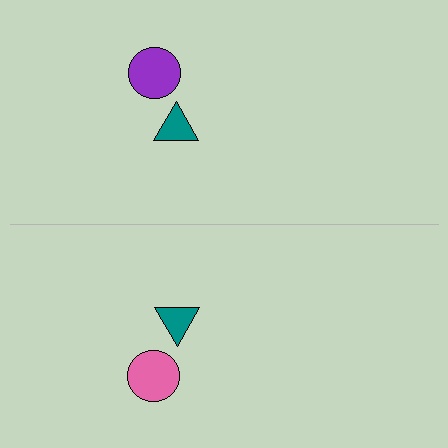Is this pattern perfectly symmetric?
No, the pattern is not perfectly symmetric. The pink circle on the bottom side breaks the symmetry — its mirror counterpart is purple.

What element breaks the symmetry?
The pink circle on the bottom side breaks the symmetry — its mirror counterpart is purple.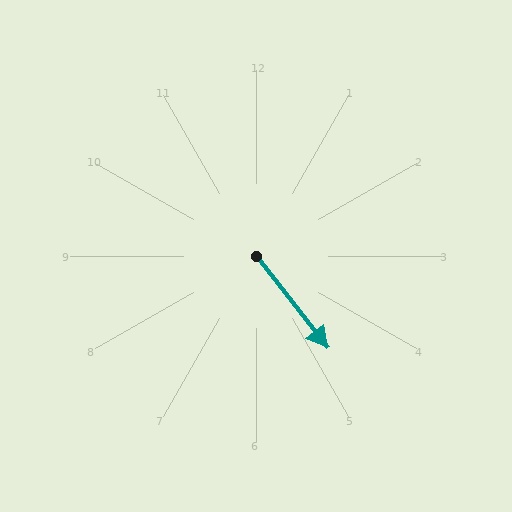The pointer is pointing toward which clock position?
Roughly 5 o'clock.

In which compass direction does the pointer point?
Southeast.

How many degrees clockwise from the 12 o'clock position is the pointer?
Approximately 142 degrees.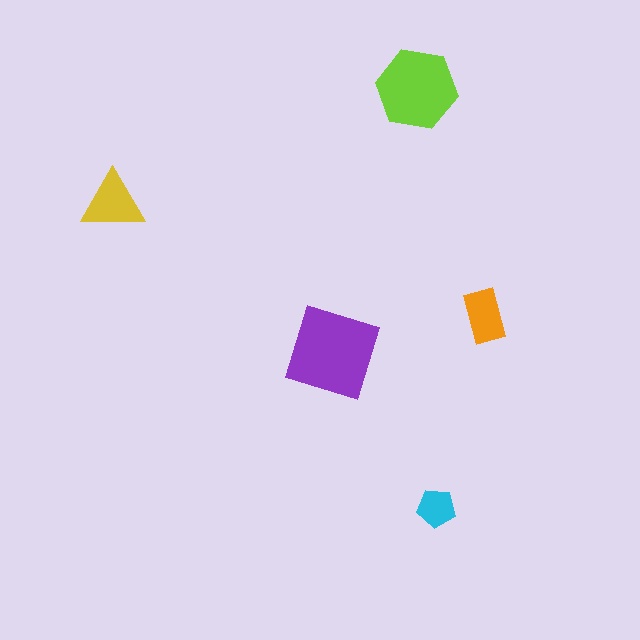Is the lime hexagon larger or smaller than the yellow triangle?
Larger.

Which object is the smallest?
The cyan pentagon.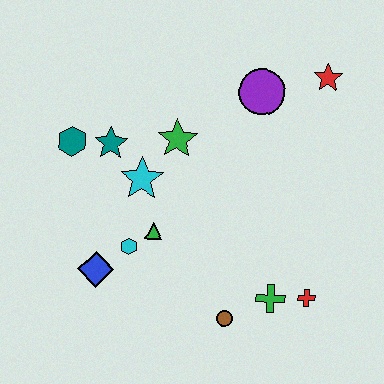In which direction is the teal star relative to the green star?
The teal star is to the left of the green star.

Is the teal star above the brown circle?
Yes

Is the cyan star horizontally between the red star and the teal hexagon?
Yes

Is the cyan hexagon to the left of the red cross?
Yes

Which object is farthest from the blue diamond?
The red star is farthest from the blue diamond.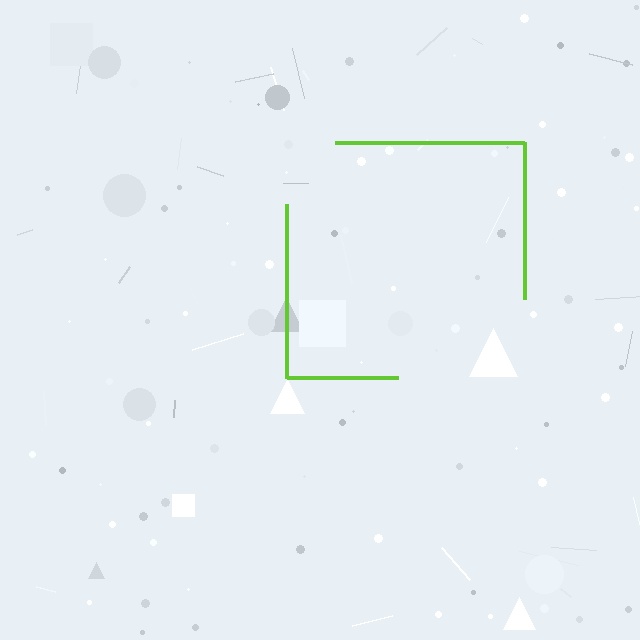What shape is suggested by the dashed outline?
The dashed outline suggests a square.